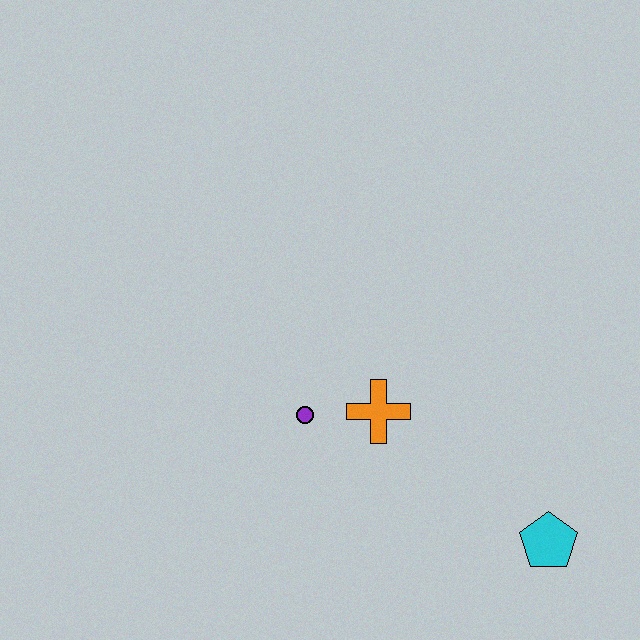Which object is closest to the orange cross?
The purple circle is closest to the orange cross.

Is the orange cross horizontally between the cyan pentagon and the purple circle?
Yes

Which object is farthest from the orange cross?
The cyan pentagon is farthest from the orange cross.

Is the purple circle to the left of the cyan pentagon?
Yes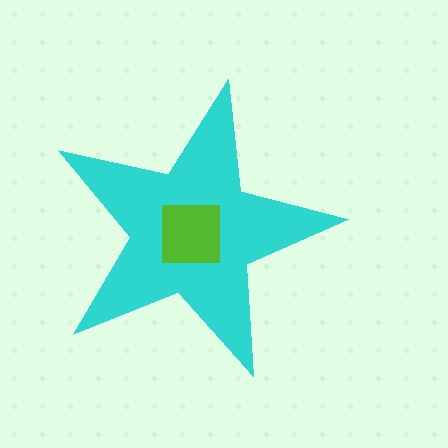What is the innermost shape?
The lime square.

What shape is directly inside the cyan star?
The lime square.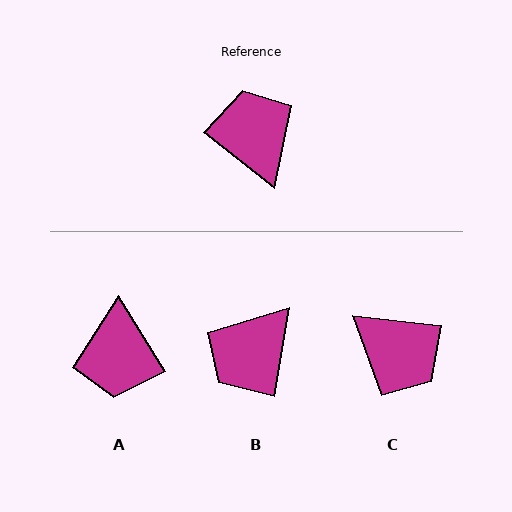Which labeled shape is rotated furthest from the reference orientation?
A, about 160 degrees away.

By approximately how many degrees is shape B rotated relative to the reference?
Approximately 119 degrees counter-clockwise.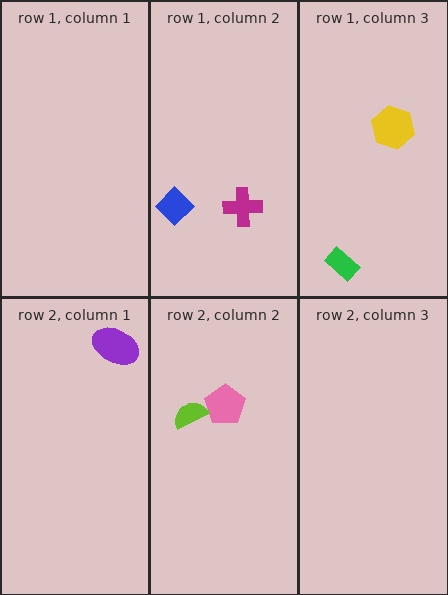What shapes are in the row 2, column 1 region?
The purple ellipse.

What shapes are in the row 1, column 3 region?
The green rectangle, the yellow hexagon.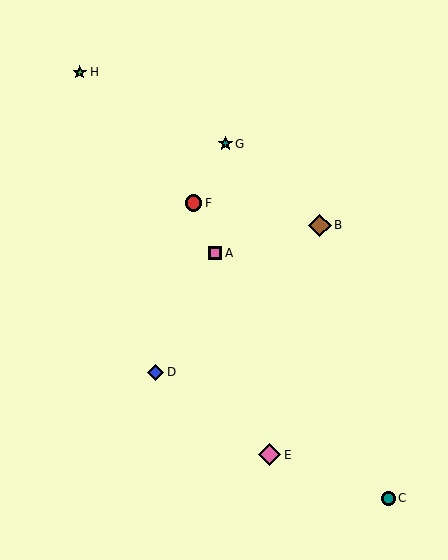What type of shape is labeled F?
Shape F is a red circle.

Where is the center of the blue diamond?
The center of the blue diamond is at (155, 372).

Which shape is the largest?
The brown diamond (labeled B) is the largest.